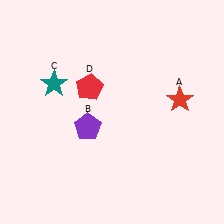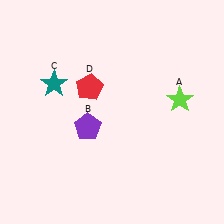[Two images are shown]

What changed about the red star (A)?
In Image 1, A is red. In Image 2, it changed to lime.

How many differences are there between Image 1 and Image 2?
There is 1 difference between the two images.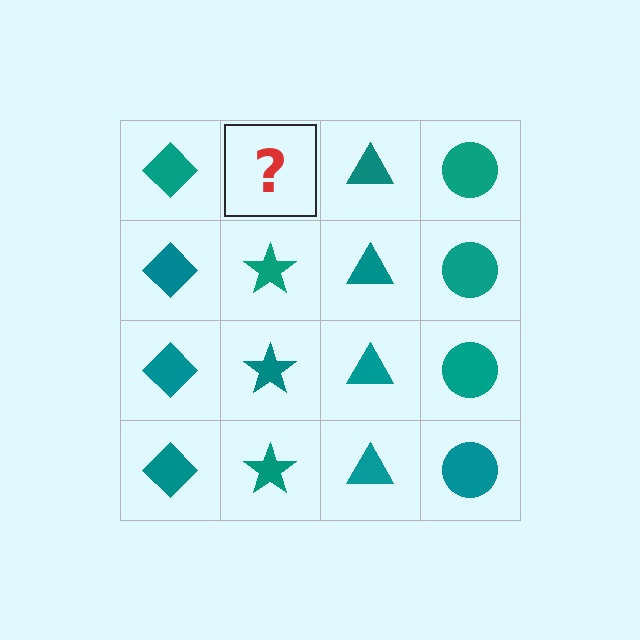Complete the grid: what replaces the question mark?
The question mark should be replaced with a teal star.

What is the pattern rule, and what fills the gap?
The rule is that each column has a consistent shape. The gap should be filled with a teal star.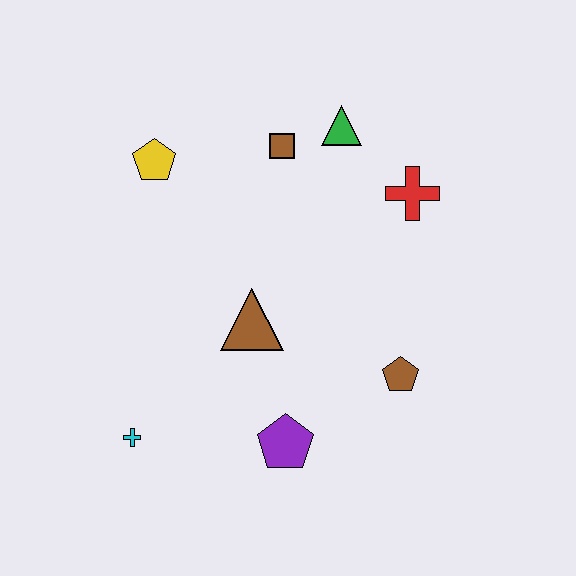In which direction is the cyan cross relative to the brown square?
The cyan cross is below the brown square.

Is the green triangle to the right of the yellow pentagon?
Yes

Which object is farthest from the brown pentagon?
The yellow pentagon is farthest from the brown pentagon.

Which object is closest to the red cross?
The green triangle is closest to the red cross.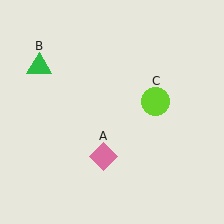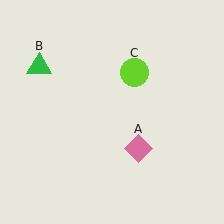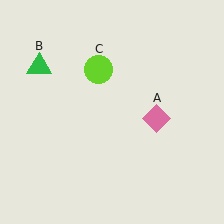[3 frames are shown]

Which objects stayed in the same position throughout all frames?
Green triangle (object B) remained stationary.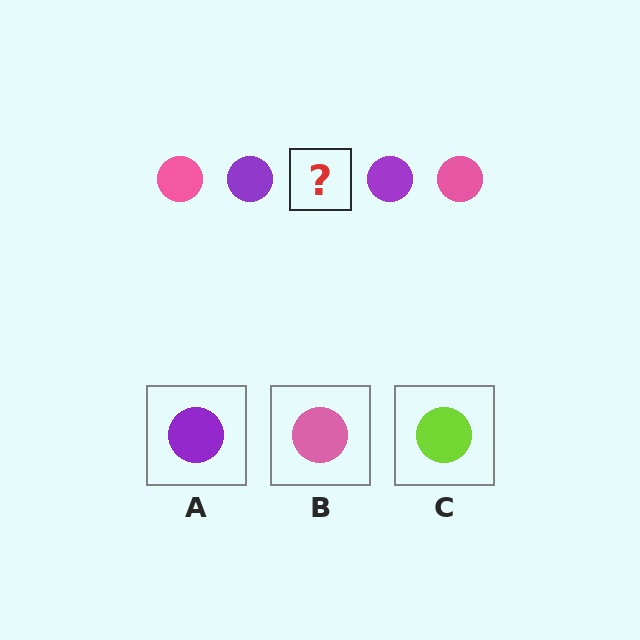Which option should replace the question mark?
Option B.